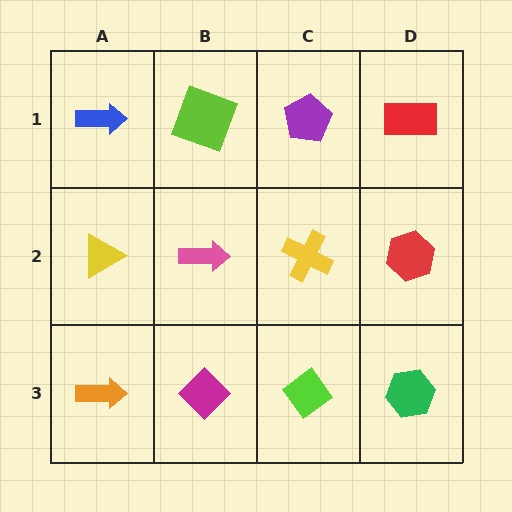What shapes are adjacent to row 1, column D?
A red hexagon (row 2, column D), a purple pentagon (row 1, column C).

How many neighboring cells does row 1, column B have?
3.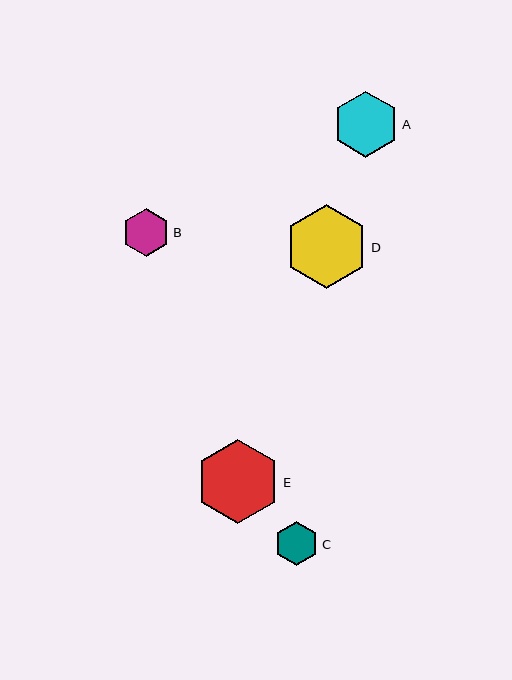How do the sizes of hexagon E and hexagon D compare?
Hexagon E and hexagon D are approximately the same size.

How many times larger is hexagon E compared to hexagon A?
Hexagon E is approximately 1.3 times the size of hexagon A.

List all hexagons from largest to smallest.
From largest to smallest: E, D, A, B, C.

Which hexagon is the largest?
Hexagon E is the largest with a size of approximately 84 pixels.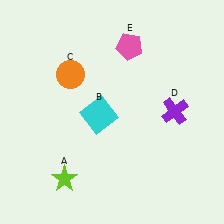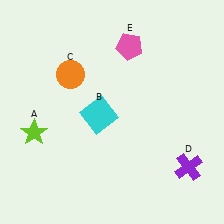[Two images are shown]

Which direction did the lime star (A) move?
The lime star (A) moved up.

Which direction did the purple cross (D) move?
The purple cross (D) moved down.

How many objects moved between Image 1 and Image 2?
2 objects moved between the two images.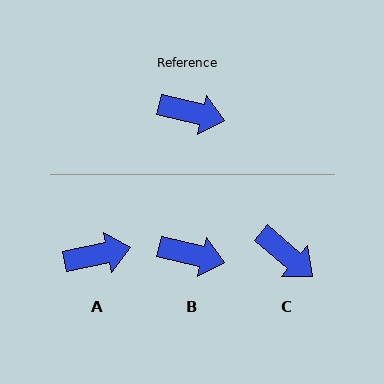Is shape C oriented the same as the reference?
No, it is off by about 27 degrees.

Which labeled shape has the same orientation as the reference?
B.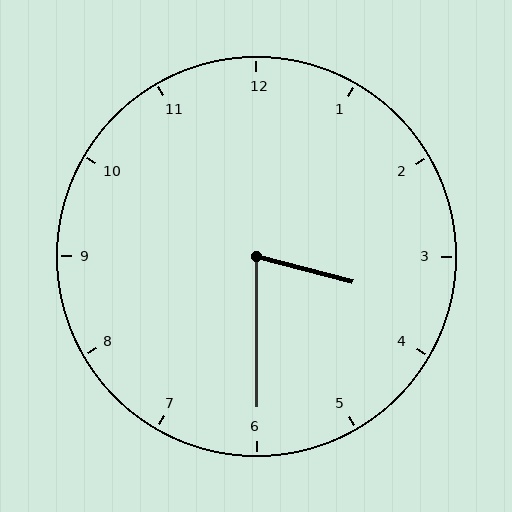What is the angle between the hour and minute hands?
Approximately 75 degrees.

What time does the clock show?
3:30.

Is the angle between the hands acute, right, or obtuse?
It is acute.